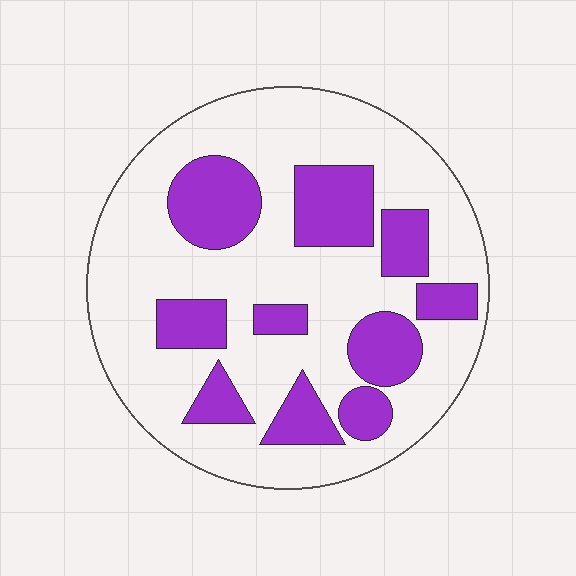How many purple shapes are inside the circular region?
10.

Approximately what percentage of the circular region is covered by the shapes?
Approximately 30%.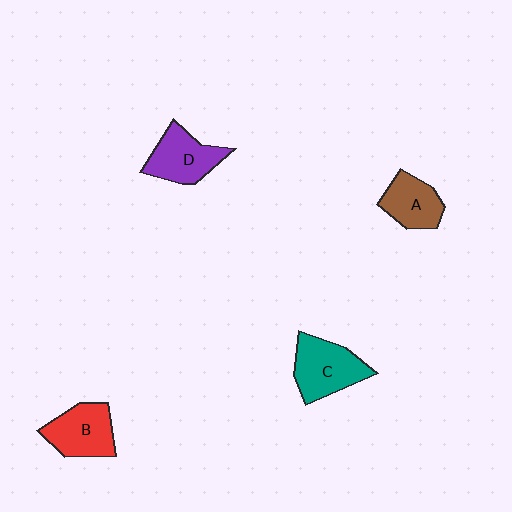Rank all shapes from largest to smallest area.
From largest to smallest: C (teal), B (red), D (purple), A (brown).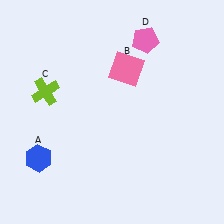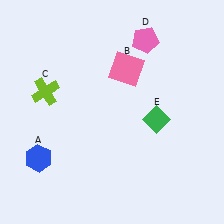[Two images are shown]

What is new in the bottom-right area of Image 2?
A green diamond (E) was added in the bottom-right area of Image 2.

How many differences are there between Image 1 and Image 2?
There is 1 difference between the two images.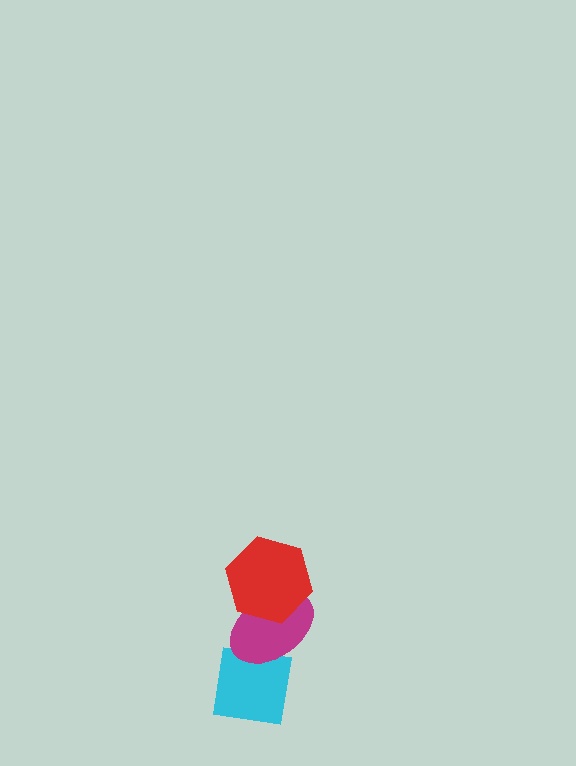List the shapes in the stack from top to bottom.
From top to bottom: the red hexagon, the magenta ellipse, the cyan square.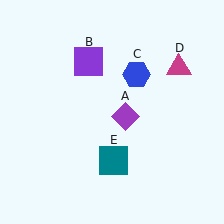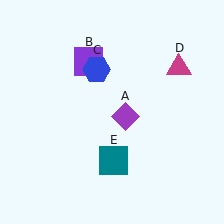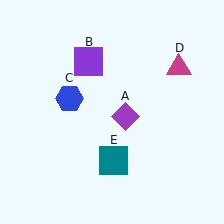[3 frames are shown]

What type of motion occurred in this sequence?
The blue hexagon (object C) rotated counterclockwise around the center of the scene.